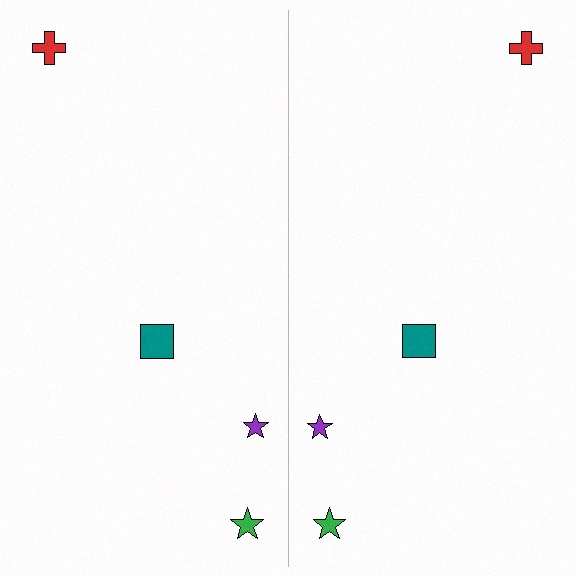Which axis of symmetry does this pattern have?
The pattern has a vertical axis of symmetry running through the center of the image.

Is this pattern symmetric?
Yes, this pattern has bilateral (reflection) symmetry.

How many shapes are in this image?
There are 8 shapes in this image.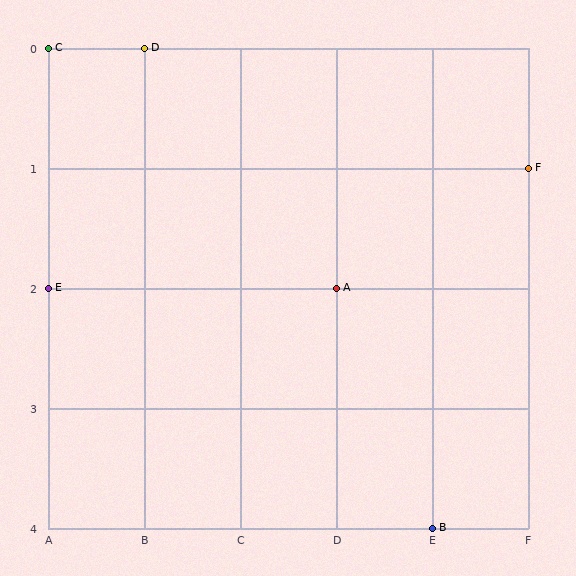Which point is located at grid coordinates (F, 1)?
Point F is at (F, 1).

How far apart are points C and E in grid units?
Points C and E are 2 rows apart.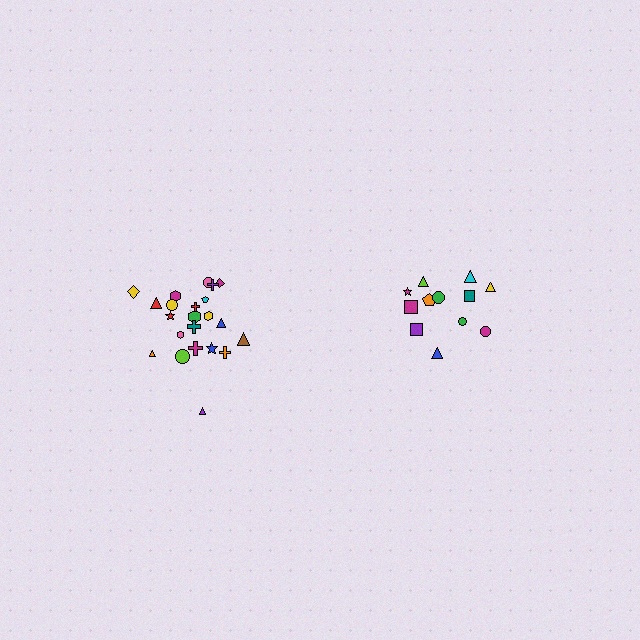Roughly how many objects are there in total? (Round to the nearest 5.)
Roughly 35 objects in total.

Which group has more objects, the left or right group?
The left group.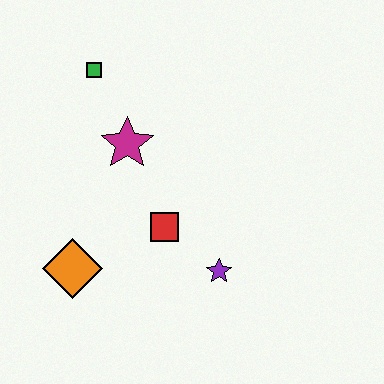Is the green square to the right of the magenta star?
No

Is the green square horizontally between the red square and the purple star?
No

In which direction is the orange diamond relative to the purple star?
The orange diamond is to the left of the purple star.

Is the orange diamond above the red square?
No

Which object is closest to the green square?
The magenta star is closest to the green square.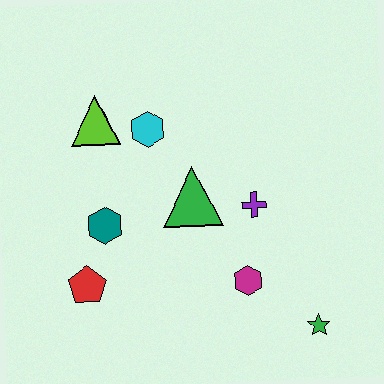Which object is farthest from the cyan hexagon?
The green star is farthest from the cyan hexagon.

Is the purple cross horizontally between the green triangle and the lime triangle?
No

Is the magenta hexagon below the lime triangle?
Yes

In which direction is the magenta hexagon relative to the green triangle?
The magenta hexagon is below the green triangle.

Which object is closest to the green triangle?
The purple cross is closest to the green triangle.